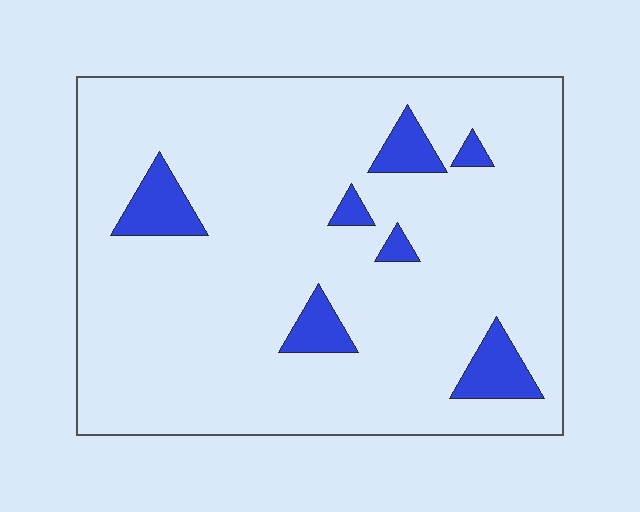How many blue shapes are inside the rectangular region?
7.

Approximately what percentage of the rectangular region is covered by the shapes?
Approximately 10%.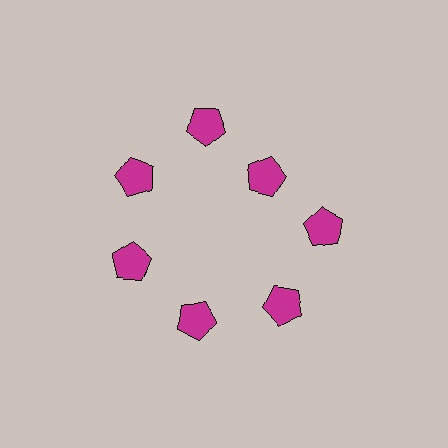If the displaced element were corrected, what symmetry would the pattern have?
It would have 7-fold rotational symmetry — the pattern would map onto itself every 51 degrees.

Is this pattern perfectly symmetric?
No. The 7 magenta pentagons are arranged in a ring, but one element near the 1 o'clock position is pulled inward toward the center, breaking the 7-fold rotational symmetry.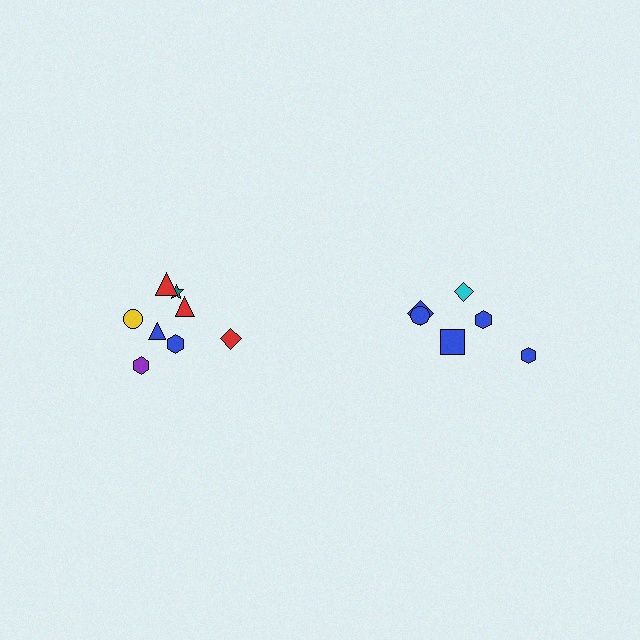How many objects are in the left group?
There are 8 objects.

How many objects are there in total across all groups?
There are 14 objects.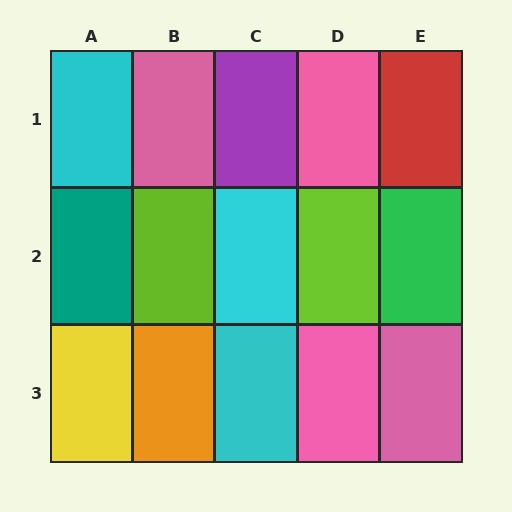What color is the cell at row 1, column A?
Cyan.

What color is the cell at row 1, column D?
Pink.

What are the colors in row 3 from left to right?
Yellow, orange, cyan, pink, pink.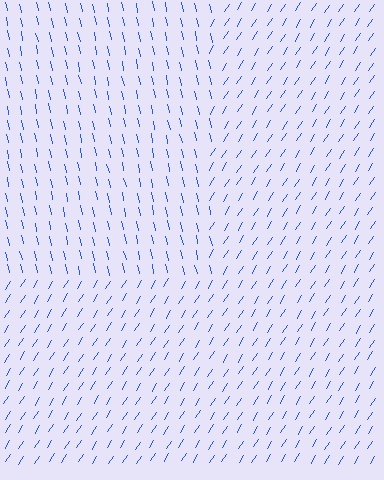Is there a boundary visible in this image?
Yes, there is a texture boundary formed by a change in line orientation.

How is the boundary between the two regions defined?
The boundary is defined purely by a change in line orientation (approximately 45 degrees difference). All lines are the same color and thickness.